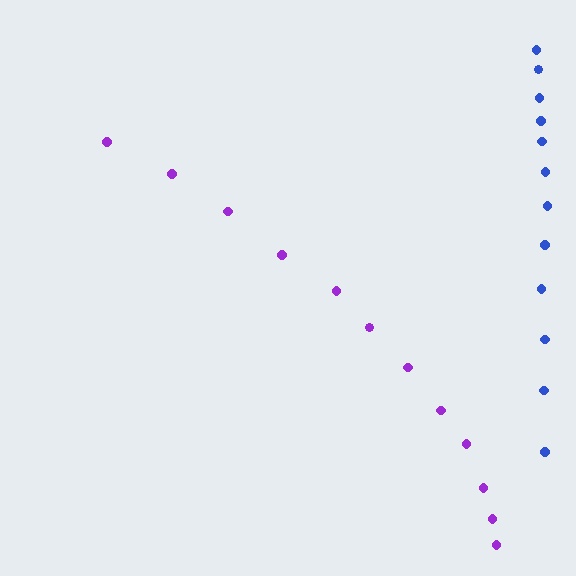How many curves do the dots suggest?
There are 2 distinct paths.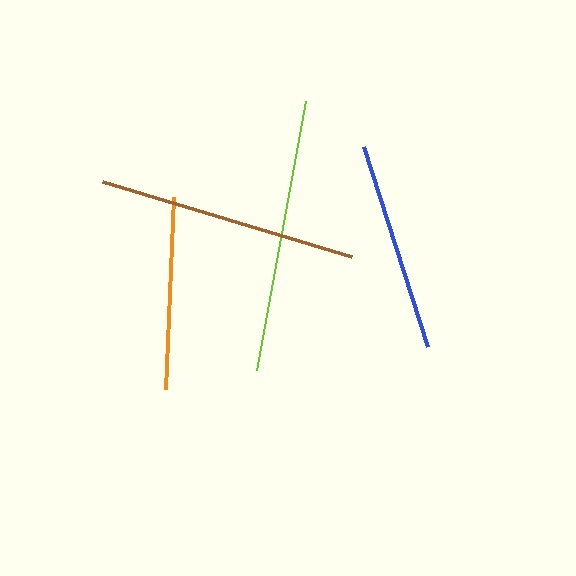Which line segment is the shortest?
The orange line is the shortest at approximately 191 pixels.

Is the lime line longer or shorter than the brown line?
The lime line is longer than the brown line.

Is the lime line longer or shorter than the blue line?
The lime line is longer than the blue line.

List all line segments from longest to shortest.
From longest to shortest: lime, brown, blue, orange.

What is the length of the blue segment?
The blue segment is approximately 210 pixels long.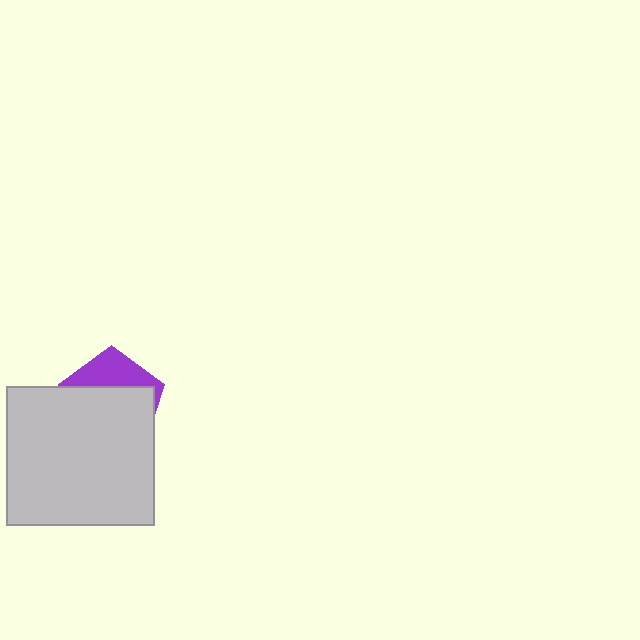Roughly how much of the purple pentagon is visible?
A small part of it is visible (roughly 31%).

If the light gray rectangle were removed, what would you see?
You would see the complete purple pentagon.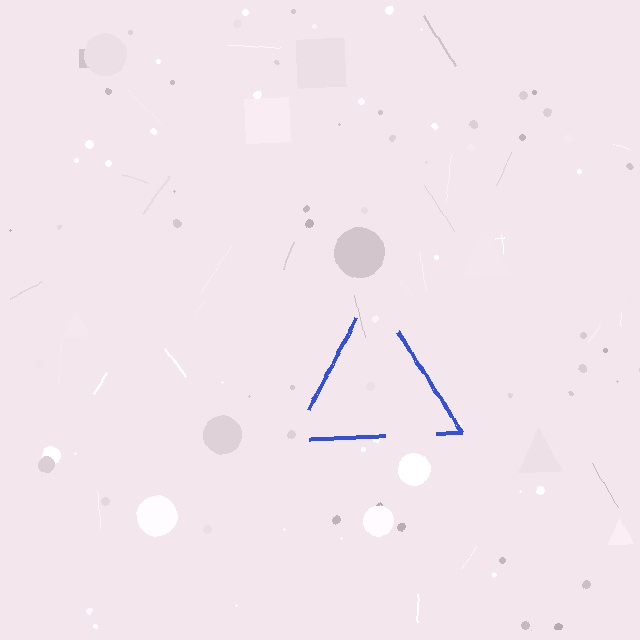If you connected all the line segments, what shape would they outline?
They would outline a triangle.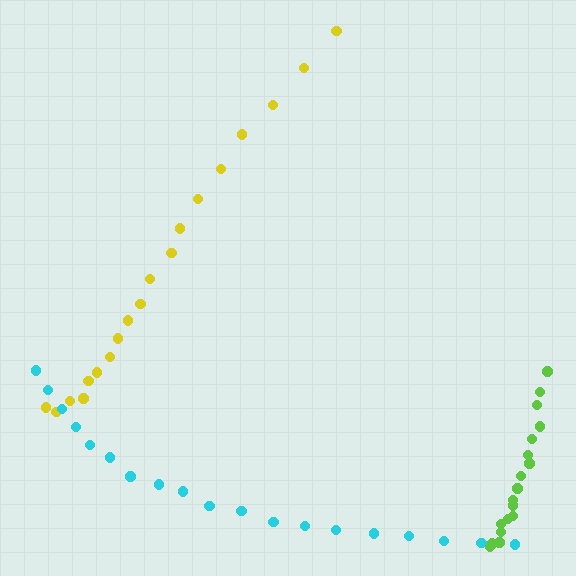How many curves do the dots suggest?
There are 3 distinct paths.